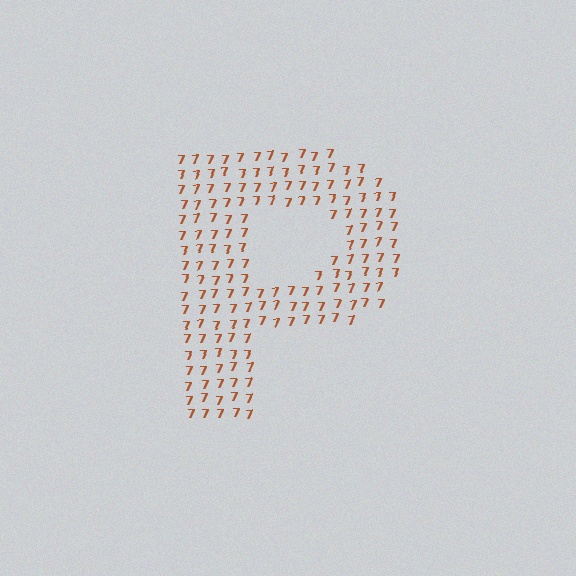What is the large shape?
The large shape is the letter P.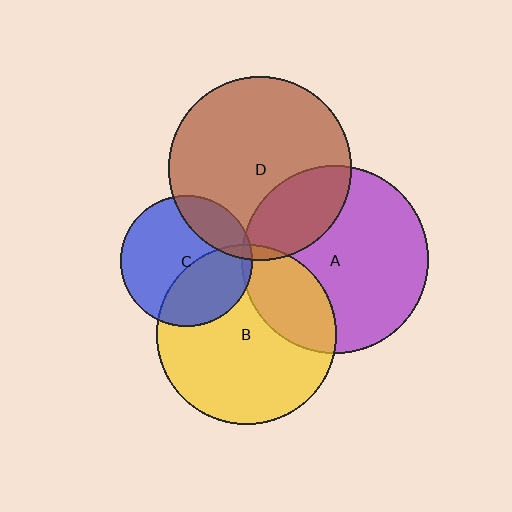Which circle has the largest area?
Circle A (purple).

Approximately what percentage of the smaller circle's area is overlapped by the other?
Approximately 25%.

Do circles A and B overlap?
Yes.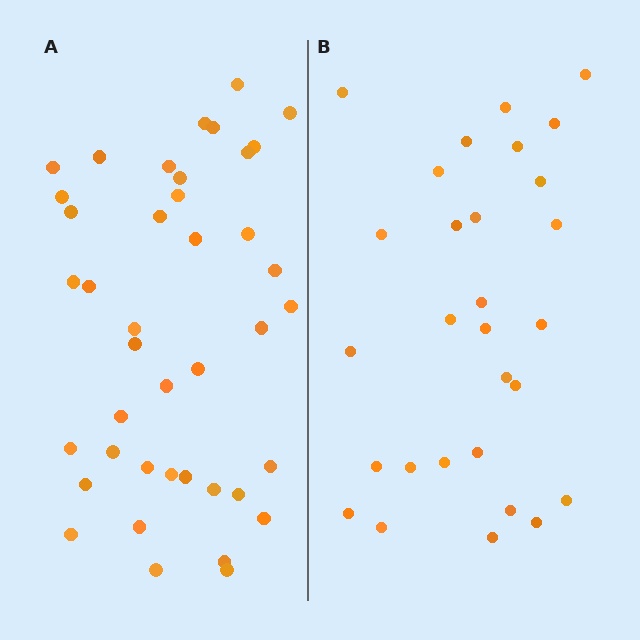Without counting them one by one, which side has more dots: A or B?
Region A (the left region) has more dots.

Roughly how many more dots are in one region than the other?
Region A has roughly 12 or so more dots than region B.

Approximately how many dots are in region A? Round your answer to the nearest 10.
About 40 dots. (The exact count is 41, which rounds to 40.)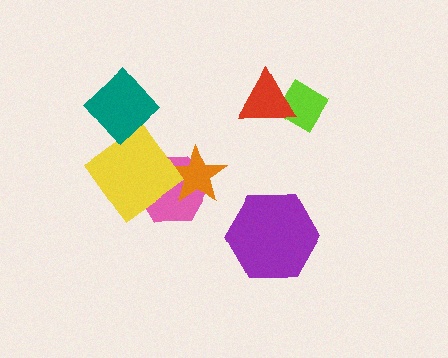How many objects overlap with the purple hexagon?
0 objects overlap with the purple hexagon.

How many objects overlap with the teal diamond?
0 objects overlap with the teal diamond.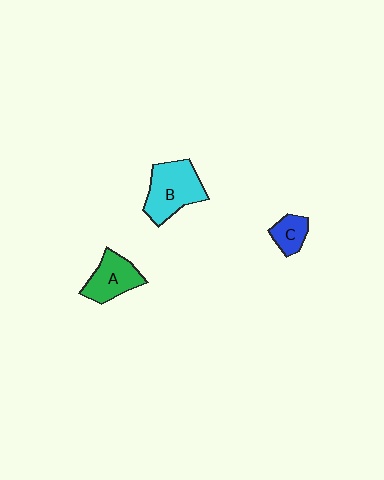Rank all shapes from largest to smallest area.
From largest to smallest: B (cyan), A (green), C (blue).